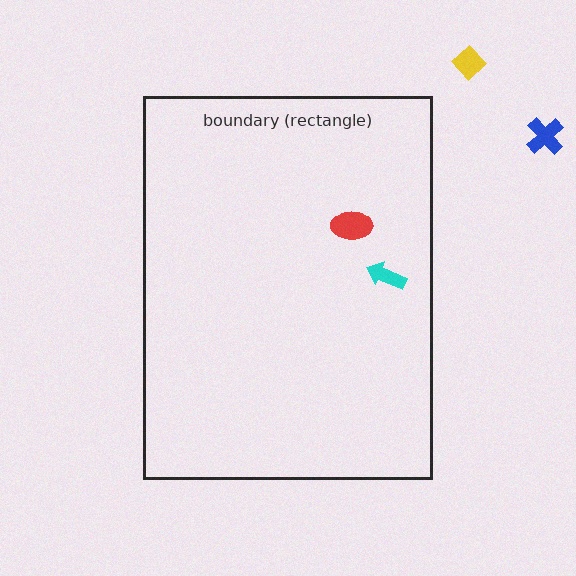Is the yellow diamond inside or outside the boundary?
Outside.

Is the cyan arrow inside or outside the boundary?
Inside.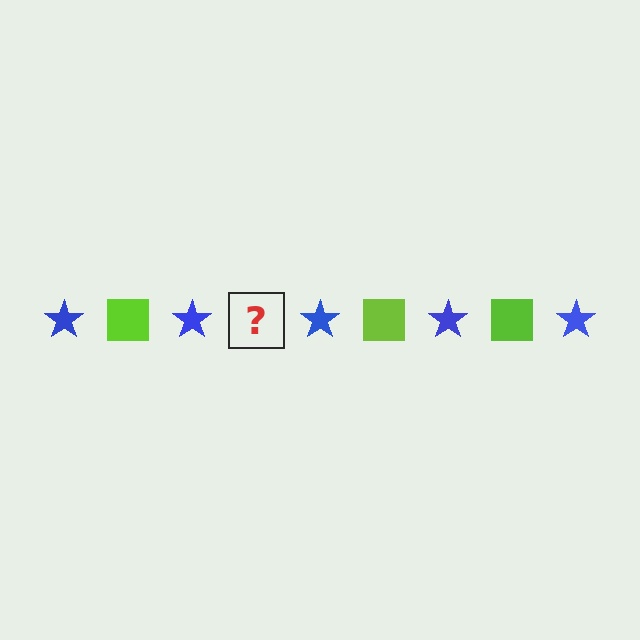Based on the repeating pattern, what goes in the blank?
The blank should be a lime square.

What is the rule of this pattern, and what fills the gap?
The rule is that the pattern alternates between blue star and lime square. The gap should be filled with a lime square.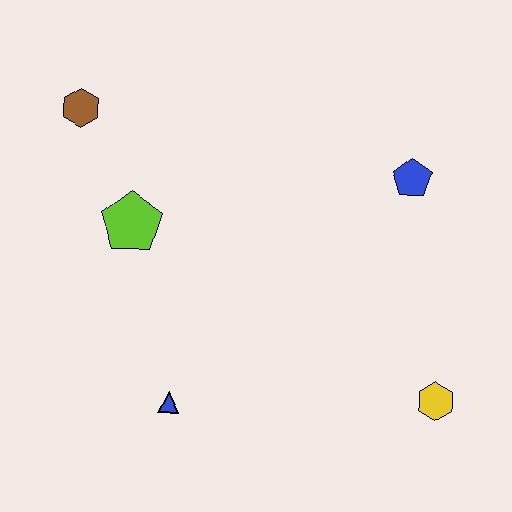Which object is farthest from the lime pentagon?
The yellow hexagon is farthest from the lime pentagon.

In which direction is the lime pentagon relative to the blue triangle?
The lime pentagon is above the blue triangle.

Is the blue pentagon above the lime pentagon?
Yes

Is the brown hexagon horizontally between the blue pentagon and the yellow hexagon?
No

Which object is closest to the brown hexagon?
The lime pentagon is closest to the brown hexagon.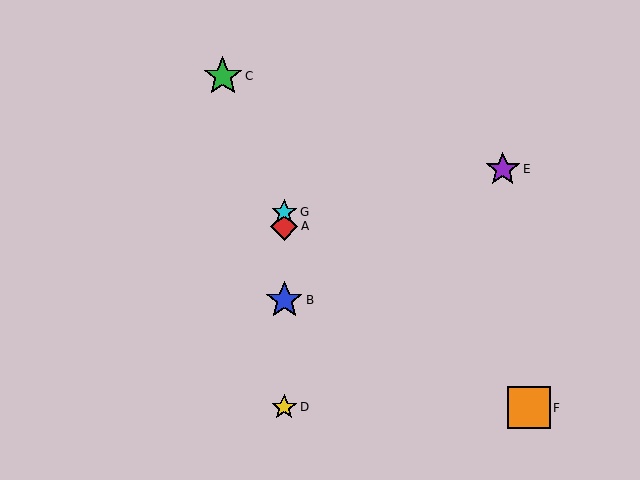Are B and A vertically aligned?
Yes, both are at x≈284.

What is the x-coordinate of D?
Object D is at x≈284.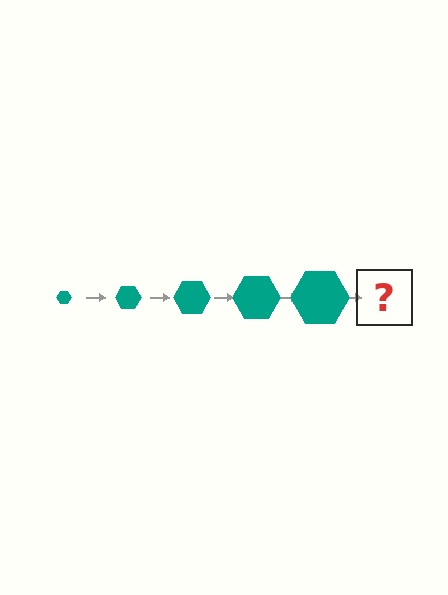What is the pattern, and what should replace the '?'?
The pattern is that the hexagon gets progressively larger each step. The '?' should be a teal hexagon, larger than the previous one.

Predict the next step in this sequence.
The next step is a teal hexagon, larger than the previous one.